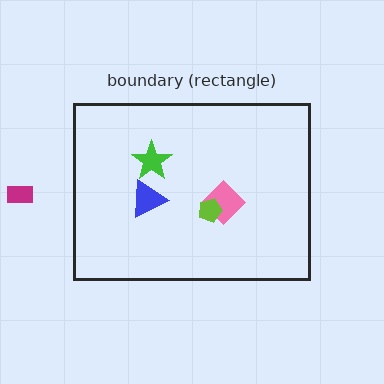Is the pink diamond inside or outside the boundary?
Inside.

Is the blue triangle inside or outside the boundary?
Inside.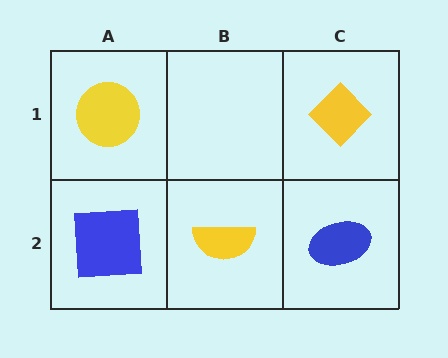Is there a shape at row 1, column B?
No, that cell is empty.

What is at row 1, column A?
A yellow circle.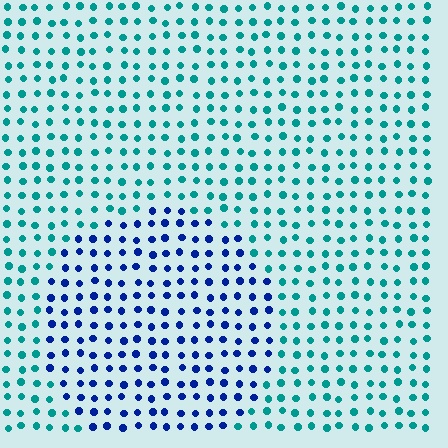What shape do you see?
I see a circle.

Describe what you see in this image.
The image is filled with small teal elements in a uniform arrangement. A circle-shaped region is visible where the elements are tinted to a slightly different hue, forming a subtle color boundary.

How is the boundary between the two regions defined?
The boundary is defined purely by a slight shift in hue (about 52 degrees). Spacing, size, and orientation are identical on both sides.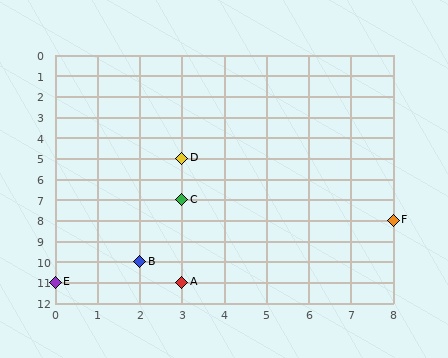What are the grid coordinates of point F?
Point F is at grid coordinates (8, 8).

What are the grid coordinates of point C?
Point C is at grid coordinates (3, 7).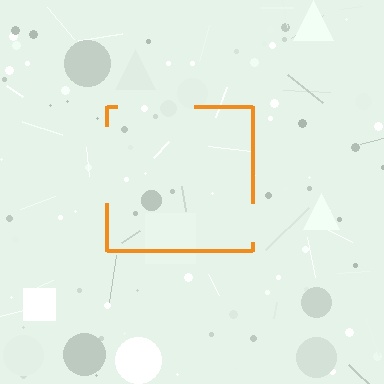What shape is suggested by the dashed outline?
The dashed outline suggests a square.